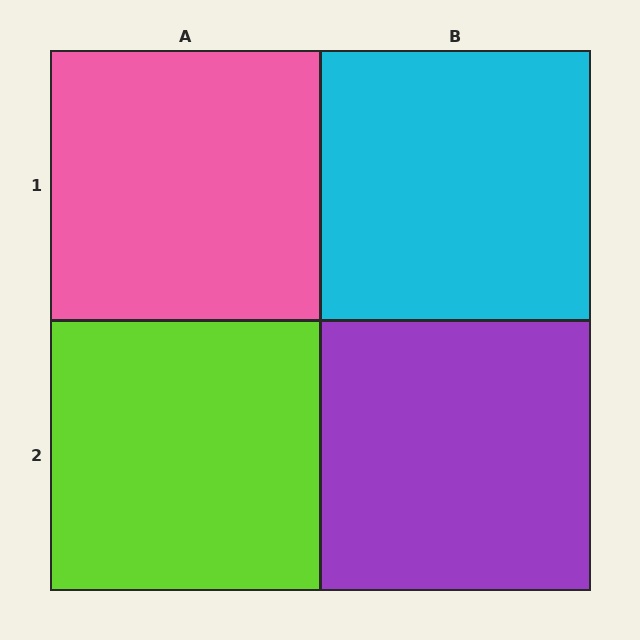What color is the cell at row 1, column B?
Cyan.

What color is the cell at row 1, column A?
Pink.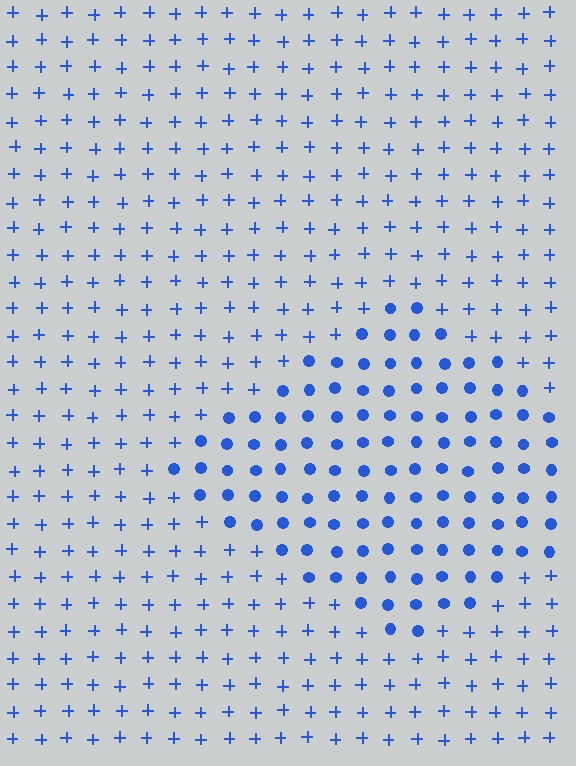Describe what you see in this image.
The image is filled with small blue elements arranged in a uniform grid. A diamond-shaped region contains circles, while the surrounding area contains plus signs. The boundary is defined purely by the change in element shape.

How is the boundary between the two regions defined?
The boundary is defined by a change in element shape: circles inside vs. plus signs outside. All elements share the same color and spacing.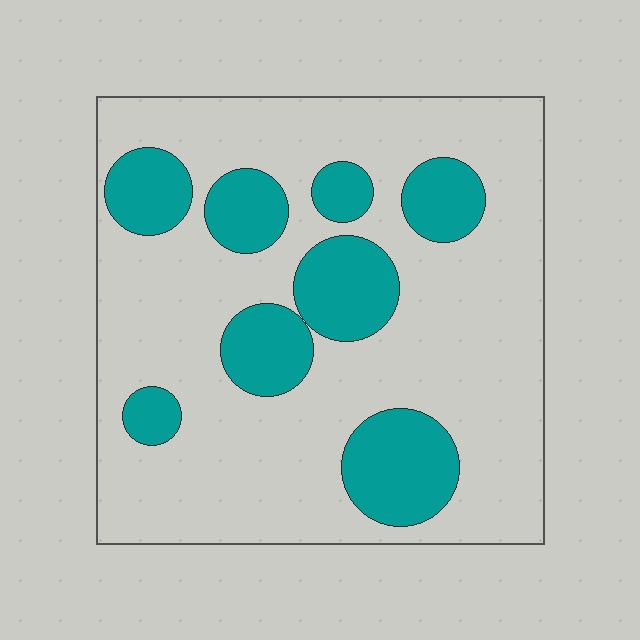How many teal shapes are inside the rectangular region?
8.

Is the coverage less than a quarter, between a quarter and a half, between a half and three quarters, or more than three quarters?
Between a quarter and a half.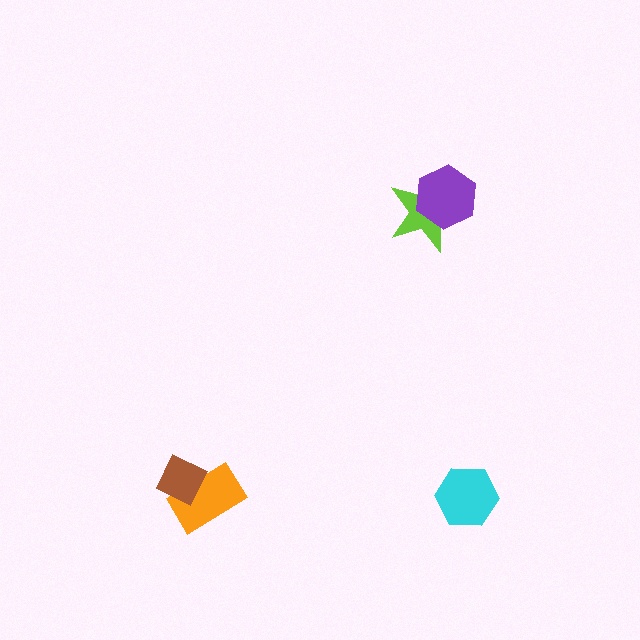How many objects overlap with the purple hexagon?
1 object overlaps with the purple hexagon.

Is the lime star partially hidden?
Yes, it is partially covered by another shape.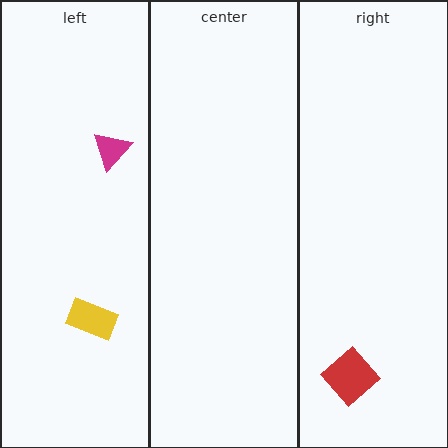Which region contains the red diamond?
The right region.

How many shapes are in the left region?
2.